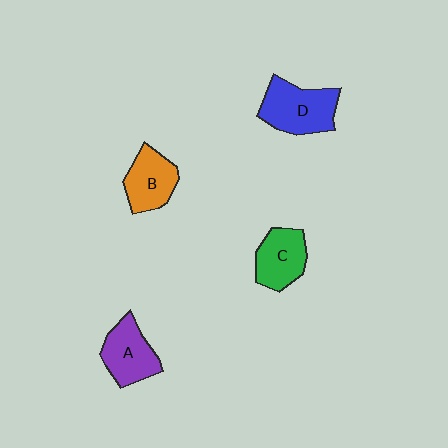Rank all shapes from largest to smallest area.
From largest to smallest: D (blue), A (purple), B (orange), C (green).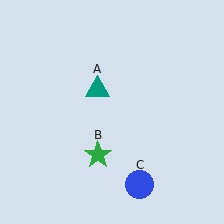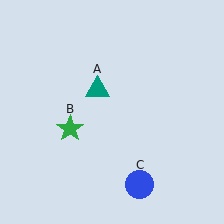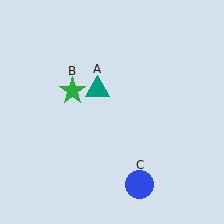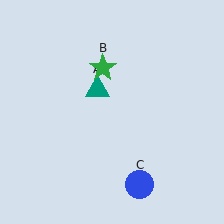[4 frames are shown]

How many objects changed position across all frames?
1 object changed position: green star (object B).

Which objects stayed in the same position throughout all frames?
Teal triangle (object A) and blue circle (object C) remained stationary.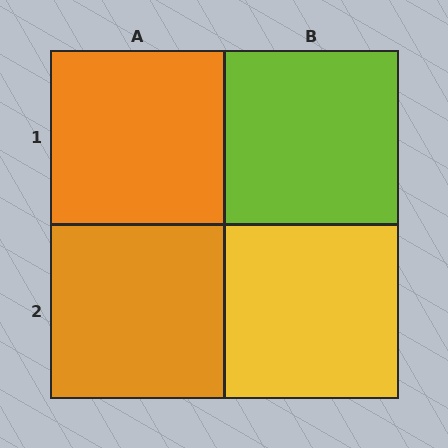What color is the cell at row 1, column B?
Lime.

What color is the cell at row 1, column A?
Orange.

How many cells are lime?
1 cell is lime.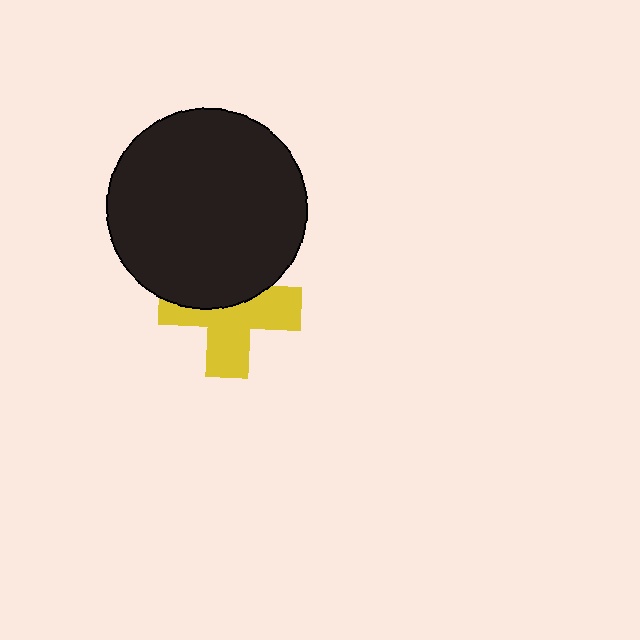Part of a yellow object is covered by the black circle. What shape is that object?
It is a cross.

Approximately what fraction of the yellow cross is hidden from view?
Roughly 42% of the yellow cross is hidden behind the black circle.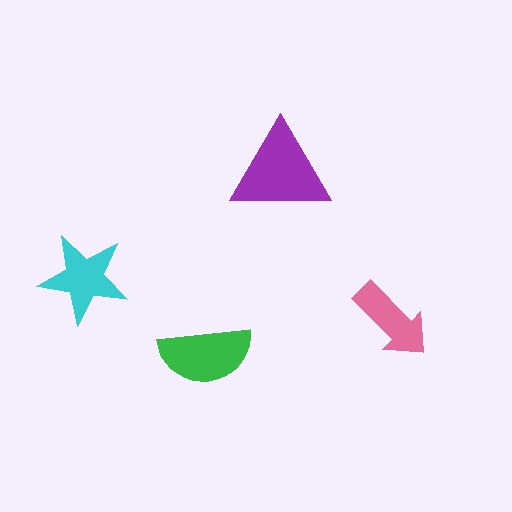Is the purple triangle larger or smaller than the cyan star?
Larger.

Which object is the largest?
The purple triangle.